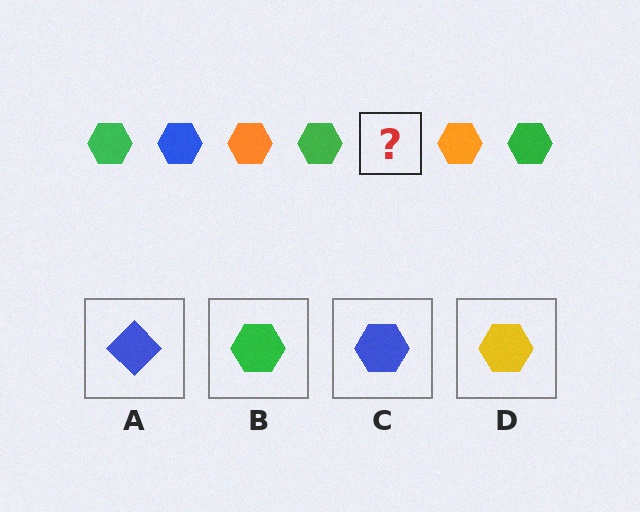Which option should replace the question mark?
Option C.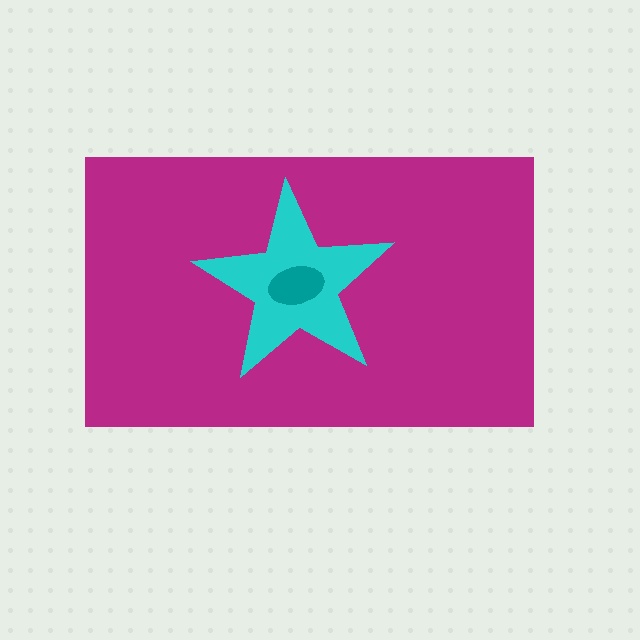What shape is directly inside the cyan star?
The teal ellipse.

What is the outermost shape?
The magenta rectangle.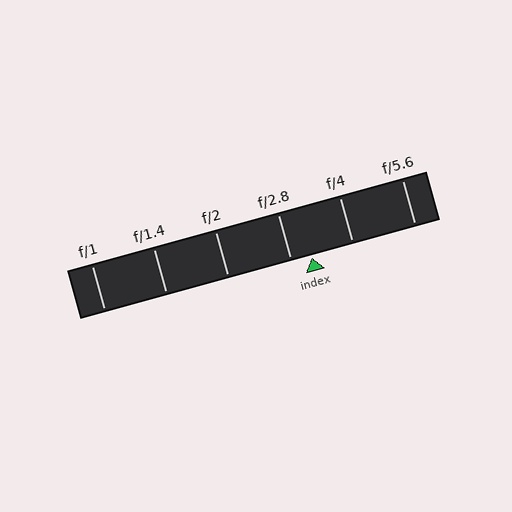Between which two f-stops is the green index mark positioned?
The index mark is between f/2.8 and f/4.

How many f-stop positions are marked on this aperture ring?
There are 6 f-stop positions marked.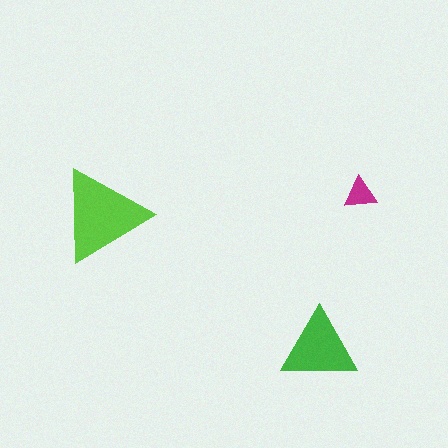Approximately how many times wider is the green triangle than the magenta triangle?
About 2.5 times wider.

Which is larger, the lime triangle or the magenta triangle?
The lime one.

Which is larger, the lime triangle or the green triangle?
The lime one.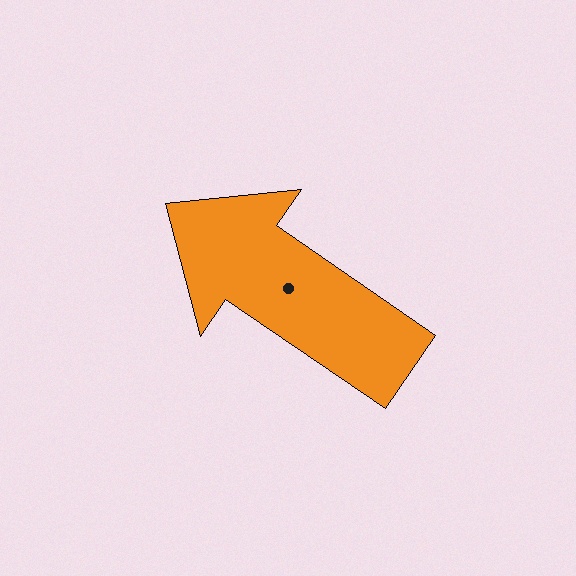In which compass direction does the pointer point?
Northwest.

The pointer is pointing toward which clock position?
Roughly 10 o'clock.